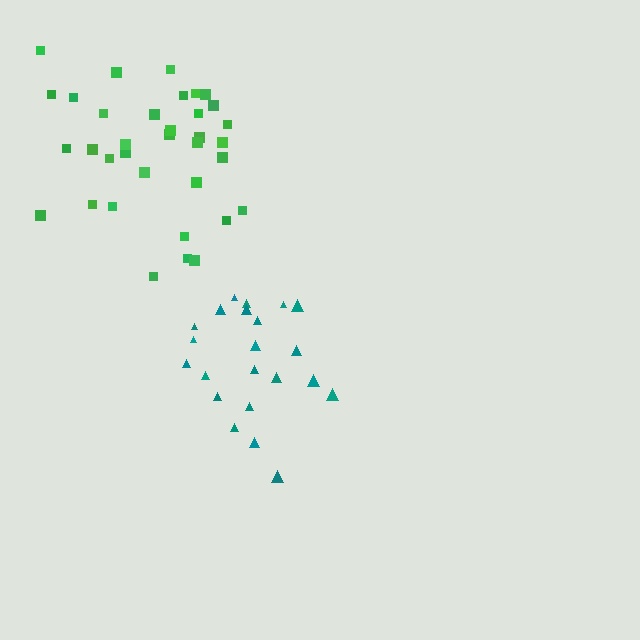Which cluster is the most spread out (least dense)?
Green.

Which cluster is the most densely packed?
Teal.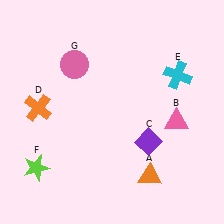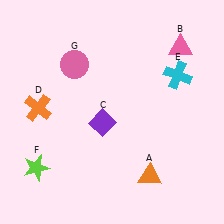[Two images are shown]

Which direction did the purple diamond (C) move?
The purple diamond (C) moved left.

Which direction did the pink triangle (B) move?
The pink triangle (B) moved up.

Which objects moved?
The objects that moved are: the pink triangle (B), the purple diamond (C).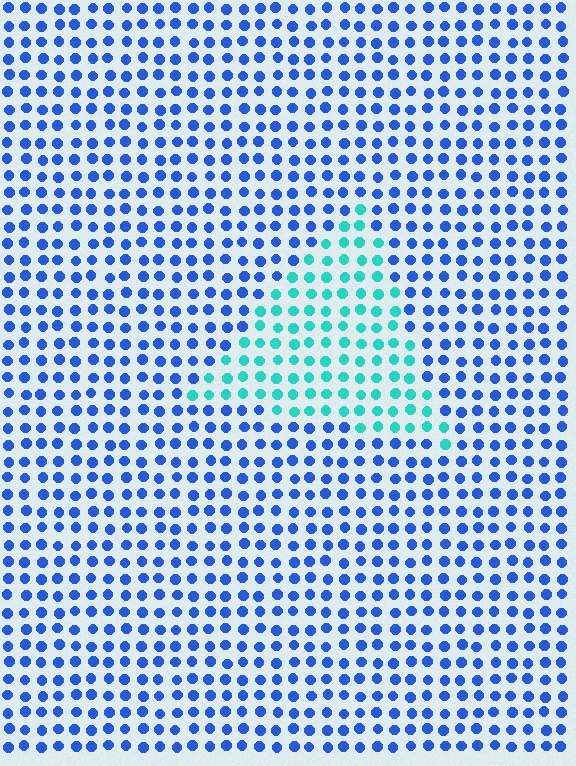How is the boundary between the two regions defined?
The boundary is defined purely by a slight shift in hue (about 49 degrees). Spacing, size, and orientation are identical on both sides.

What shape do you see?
I see a triangle.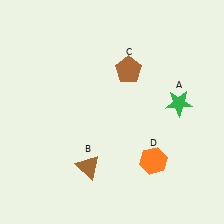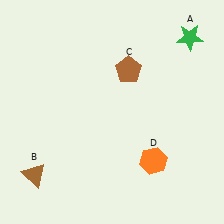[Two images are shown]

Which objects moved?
The objects that moved are: the green star (A), the brown triangle (B).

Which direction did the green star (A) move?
The green star (A) moved up.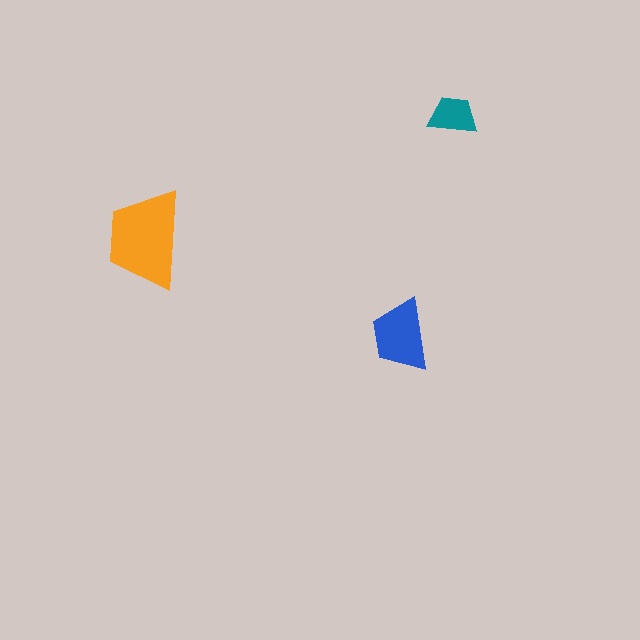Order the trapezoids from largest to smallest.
the orange one, the blue one, the teal one.